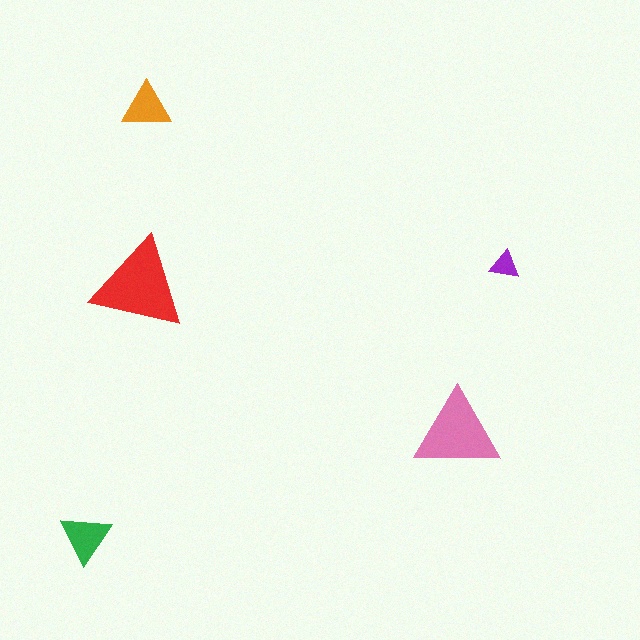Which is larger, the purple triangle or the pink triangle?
The pink one.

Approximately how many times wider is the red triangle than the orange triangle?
About 2 times wider.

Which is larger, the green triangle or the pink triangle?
The pink one.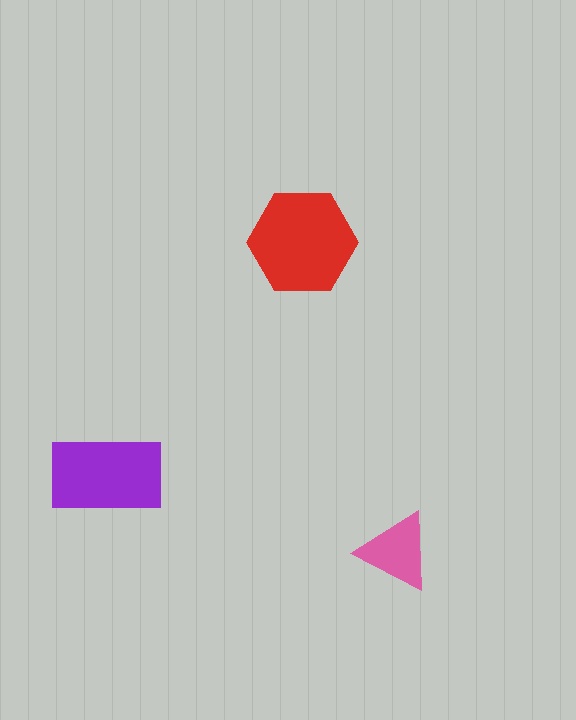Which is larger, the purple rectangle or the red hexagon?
The red hexagon.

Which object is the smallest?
The pink triangle.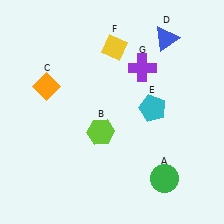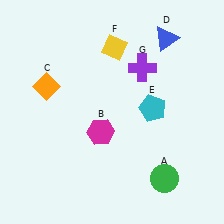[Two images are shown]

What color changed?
The hexagon (B) changed from lime in Image 1 to magenta in Image 2.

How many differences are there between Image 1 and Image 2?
There is 1 difference between the two images.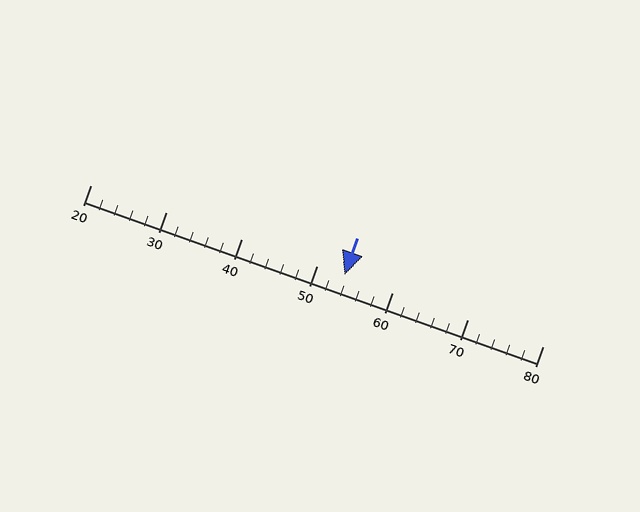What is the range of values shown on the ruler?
The ruler shows values from 20 to 80.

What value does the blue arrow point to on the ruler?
The blue arrow points to approximately 54.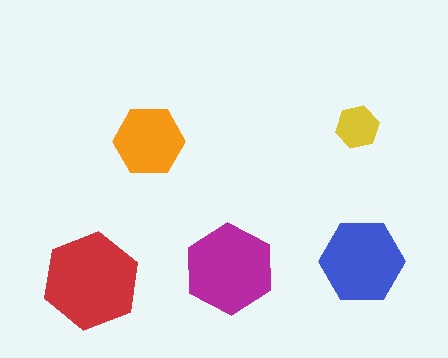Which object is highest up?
The yellow hexagon is topmost.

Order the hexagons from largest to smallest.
the red one, the magenta one, the blue one, the orange one, the yellow one.